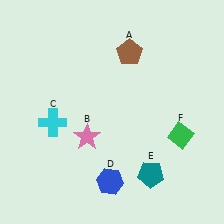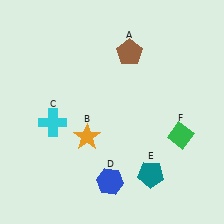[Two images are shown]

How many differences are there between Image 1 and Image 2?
There is 1 difference between the two images.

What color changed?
The star (B) changed from pink in Image 1 to orange in Image 2.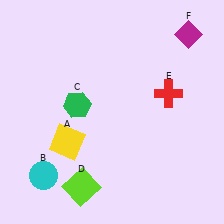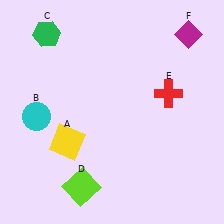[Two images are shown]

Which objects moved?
The objects that moved are: the cyan circle (B), the green hexagon (C).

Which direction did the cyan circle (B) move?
The cyan circle (B) moved up.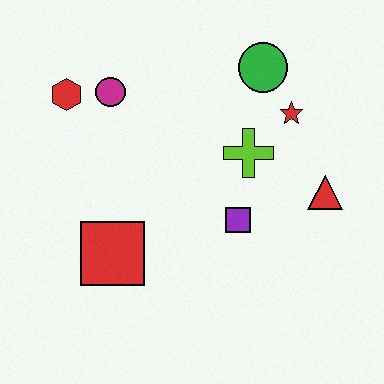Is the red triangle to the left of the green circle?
No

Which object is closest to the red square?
The purple square is closest to the red square.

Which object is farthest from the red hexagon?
The red triangle is farthest from the red hexagon.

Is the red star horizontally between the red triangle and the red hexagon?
Yes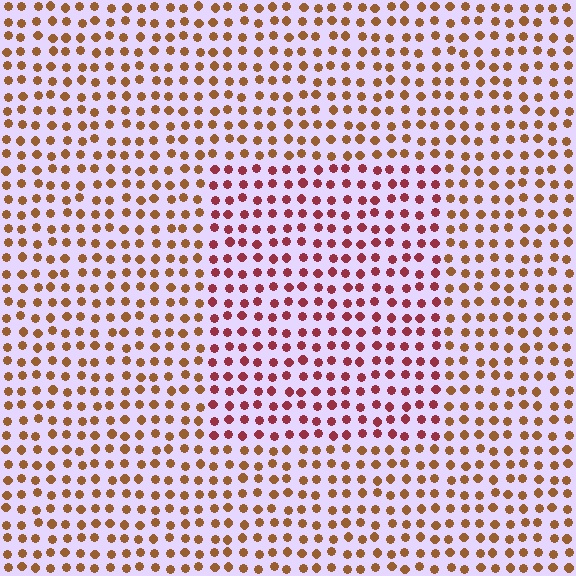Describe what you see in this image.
The image is filled with small brown elements in a uniform arrangement. A rectangle-shaped region is visible where the elements are tinted to a slightly different hue, forming a subtle color boundary.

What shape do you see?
I see a rectangle.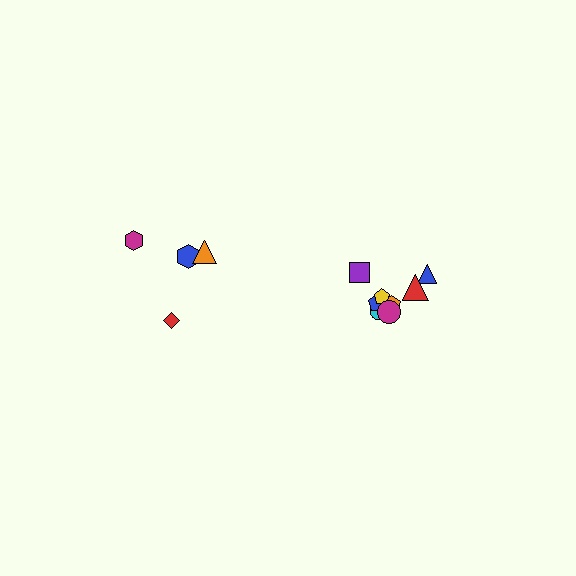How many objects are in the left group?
There are 4 objects.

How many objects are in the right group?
There are 8 objects.